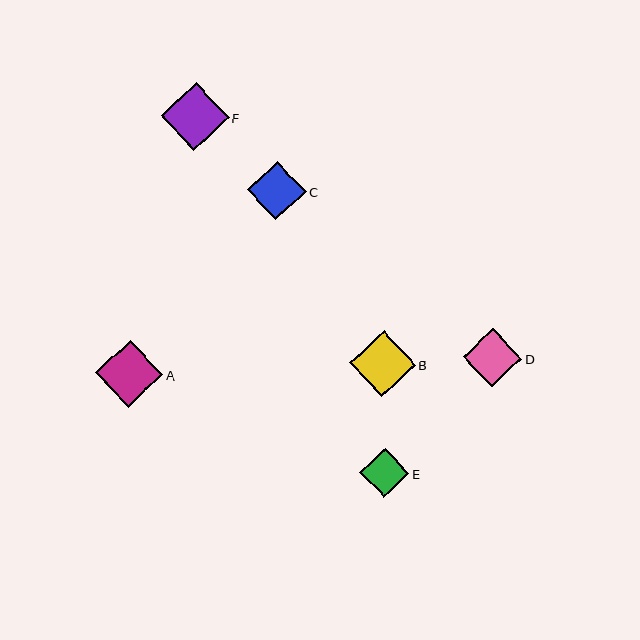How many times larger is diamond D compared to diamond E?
Diamond D is approximately 1.2 times the size of diamond E.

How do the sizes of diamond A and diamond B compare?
Diamond A and diamond B are approximately the same size.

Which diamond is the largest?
Diamond A is the largest with a size of approximately 67 pixels.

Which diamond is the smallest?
Diamond E is the smallest with a size of approximately 49 pixels.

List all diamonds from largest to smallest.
From largest to smallest: A, F, B, D, C, E.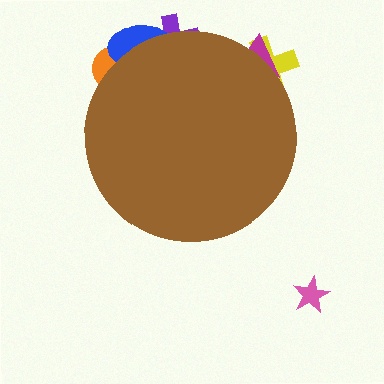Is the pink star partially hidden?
No, the pink star is fully visible.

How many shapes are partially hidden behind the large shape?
5 shapes are partially hidden.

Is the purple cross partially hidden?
Yes, the purple cross is partially hidden behind the brown circle.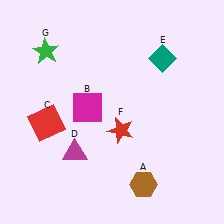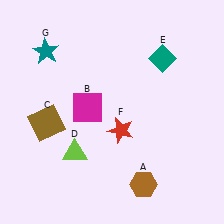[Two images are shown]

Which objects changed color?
C changed from red to brown. D changed from magenta to lime. G changed from green to teal.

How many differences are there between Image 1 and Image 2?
There are 3 differences between the two images.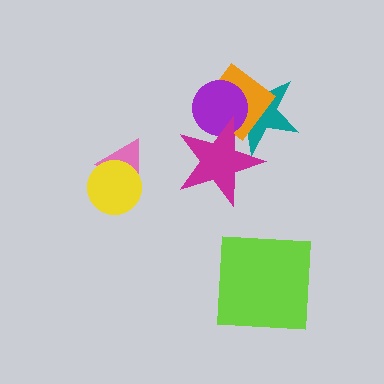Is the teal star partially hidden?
Yes, it is partially covered by another shape.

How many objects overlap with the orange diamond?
3 objects overlap with the orange diamond.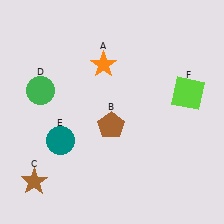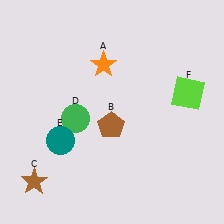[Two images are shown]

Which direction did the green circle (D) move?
The green circle (D) moved right.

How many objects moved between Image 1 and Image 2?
1 object moved between the two images.